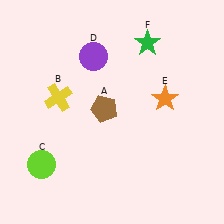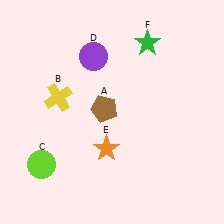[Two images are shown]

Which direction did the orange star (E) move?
The orange star (E) moved left.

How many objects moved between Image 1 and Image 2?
1 object moved between the two images.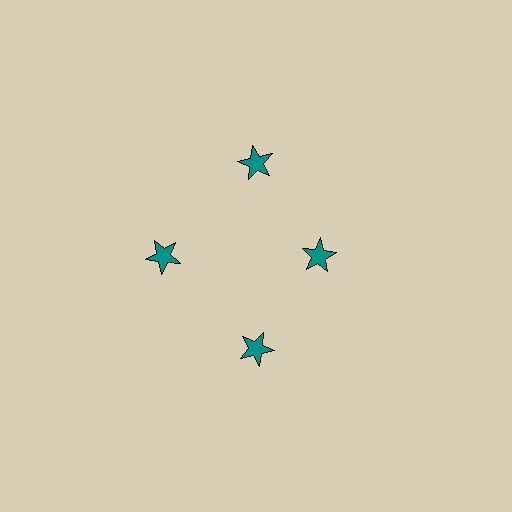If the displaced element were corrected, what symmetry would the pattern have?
It would have 4-fold rotational symmetry — the pattern would map onto itself every 90 degrees.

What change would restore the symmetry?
The symmetry would be restored by moving it outward, back onto the ring so that all 4 stars sit at equal angles and equal distance from the center.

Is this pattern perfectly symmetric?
No. The 4 teal stars are arranged in a ring, but one element near the 3 o'clock position is pulled inward toward the center, breaking the 4-fold rotational symmetry.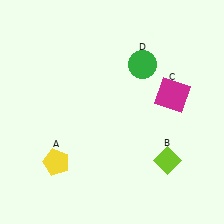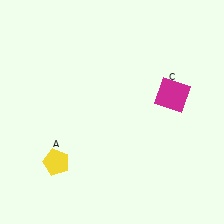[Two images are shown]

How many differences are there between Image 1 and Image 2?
There are 2 differences between the two images.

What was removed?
The lime diamond (B), the green circle (D) were removed in Image 2.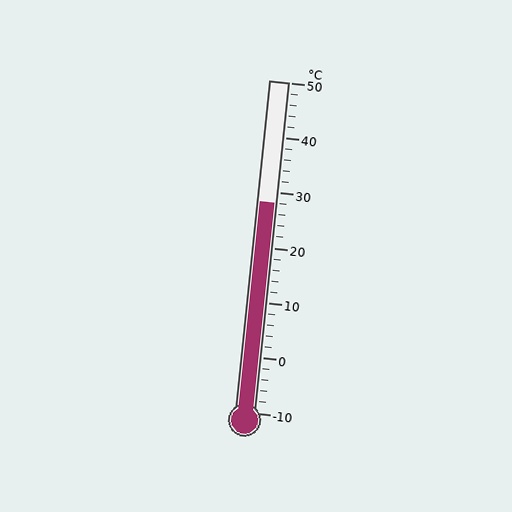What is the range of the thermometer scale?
The thermometer scale ranges from -10°C to 50°C.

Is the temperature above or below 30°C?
The temperature is below 30°C.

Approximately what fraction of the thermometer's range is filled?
The thermometer is filled to approximately 65% of its range.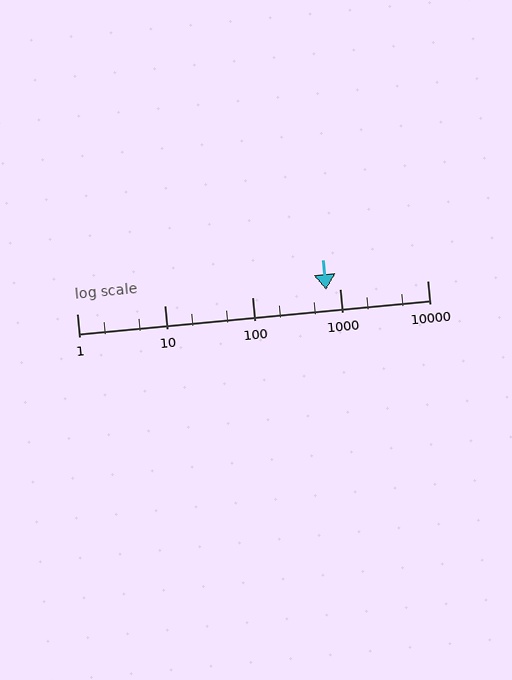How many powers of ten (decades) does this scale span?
The scale spans 4 decades, from 1 to 10000.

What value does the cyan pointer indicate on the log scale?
The pointer indicates approximately 710.